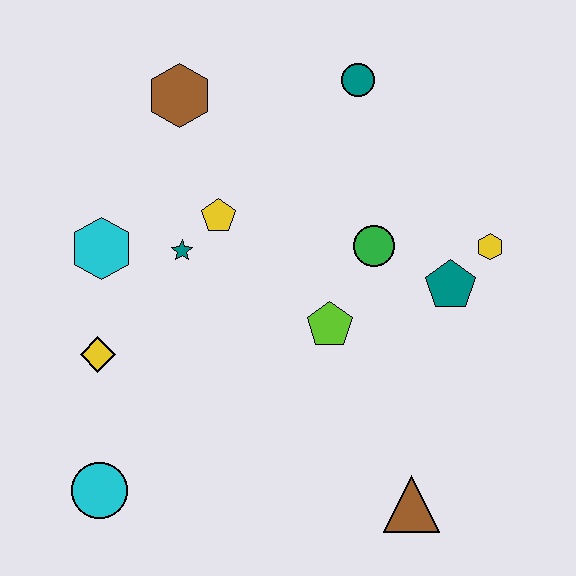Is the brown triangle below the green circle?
Yes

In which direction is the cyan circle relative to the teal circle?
The cyan circle is below the teal circle.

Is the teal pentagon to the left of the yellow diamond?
No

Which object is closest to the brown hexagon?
The yellow pentagon is closest to the brown hexagon.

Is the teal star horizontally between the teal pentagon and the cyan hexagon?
Yes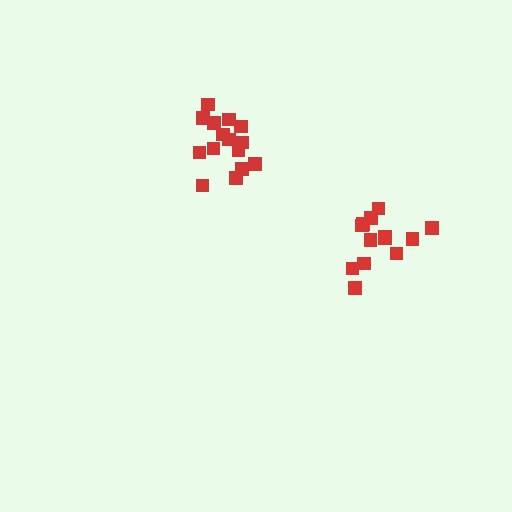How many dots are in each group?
Group 1: 13 dots, Group 2: 16 dots (29 total).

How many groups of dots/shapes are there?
There are 2 groups.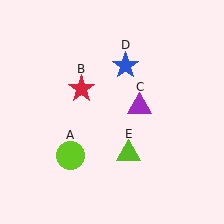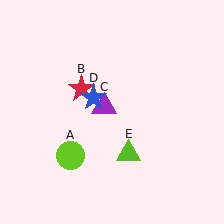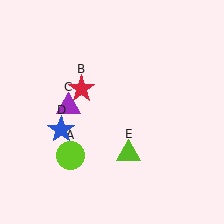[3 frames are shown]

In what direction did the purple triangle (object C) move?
The purple triangle (object C) moved left.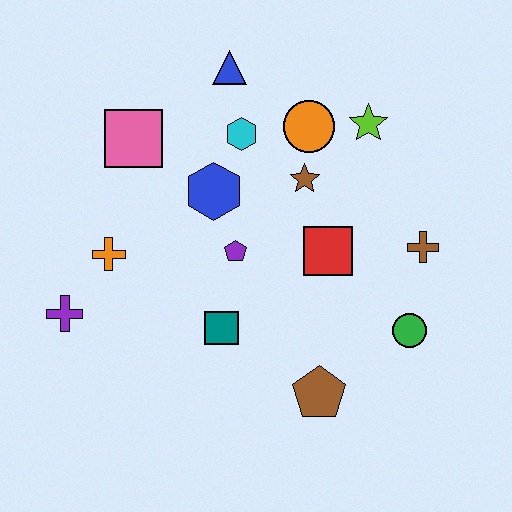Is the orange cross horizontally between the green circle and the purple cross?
Yes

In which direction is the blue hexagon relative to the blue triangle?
The blue hexagon is below the blue triangle.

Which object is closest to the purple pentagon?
The blue hexagon is closest to the purple pentagon.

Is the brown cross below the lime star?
Yes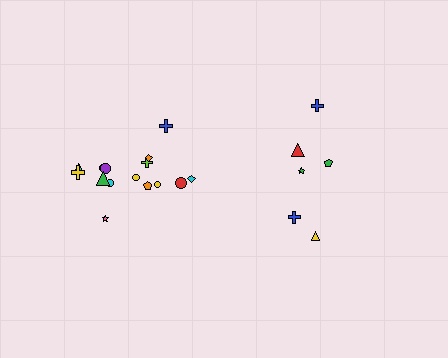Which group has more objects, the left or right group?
The left group.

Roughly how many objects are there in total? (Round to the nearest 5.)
Roughly 20 objects in total.